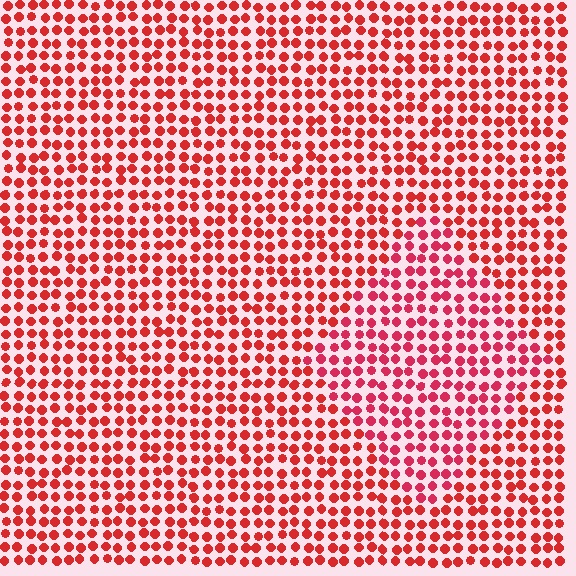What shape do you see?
I see a diamond.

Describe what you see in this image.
The image is filled with small red elements in a uniform arrangement. A diamond-shaped region is visible where the elements are tinted to a slightly different hue, forming a subtle color boundary.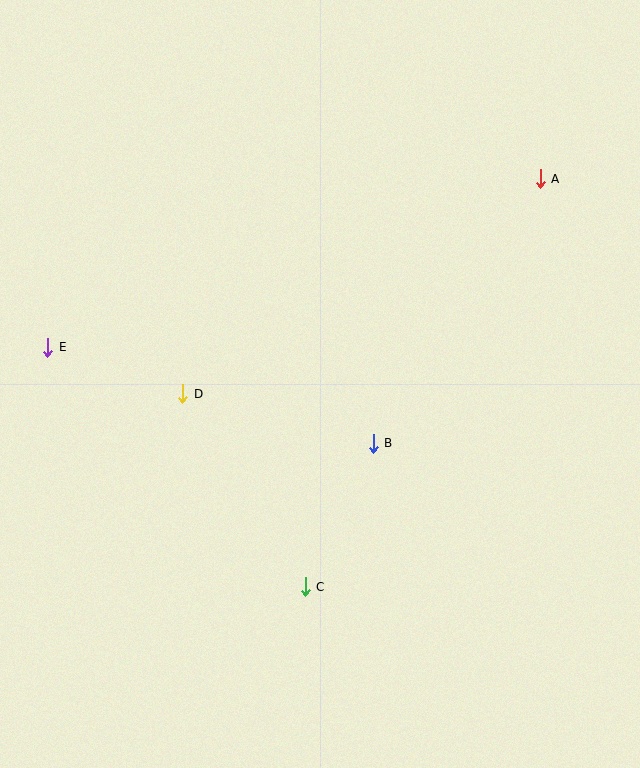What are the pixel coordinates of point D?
Point D is at (183, 394).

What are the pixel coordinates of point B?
Point B is at (373, 443).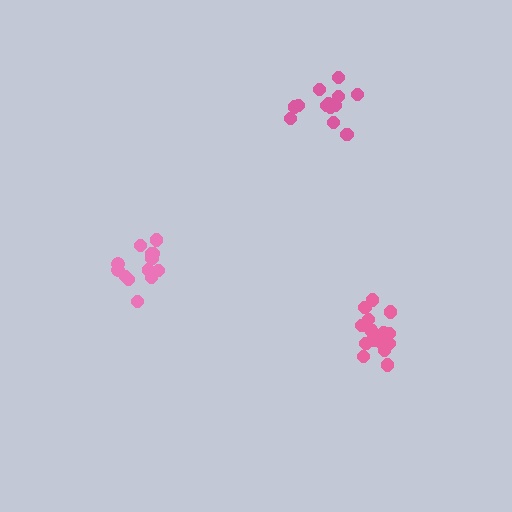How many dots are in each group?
Group 1: 17 dots, Group 2: 14 dots, Group 3: 14 dots (45 total).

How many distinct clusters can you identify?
There are 3 distinct clusters.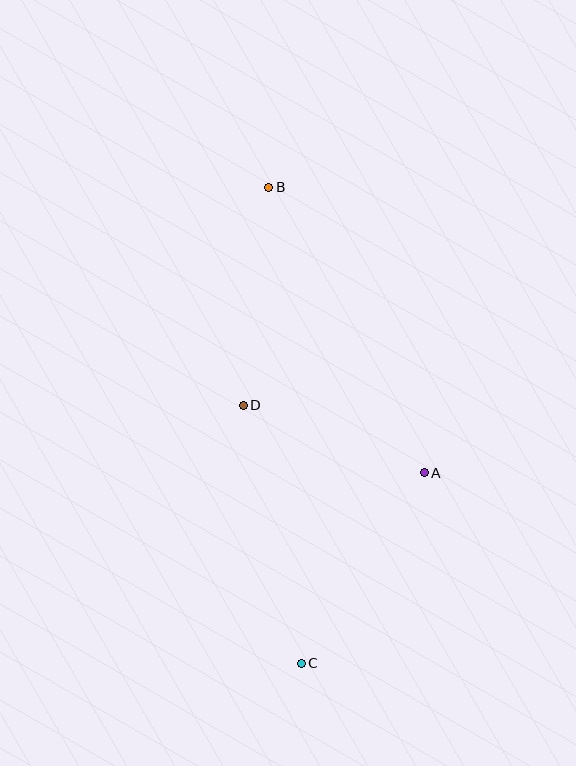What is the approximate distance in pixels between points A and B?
The distance between A and B is approximately 325 pixels.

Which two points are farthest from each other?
Points B and C are farthest from each other.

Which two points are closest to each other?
Points A and D are closest to each other.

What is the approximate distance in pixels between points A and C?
The distance between A and C is approximately 227 pixels.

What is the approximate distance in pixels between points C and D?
The distance between C and D is approximately 265 pixels.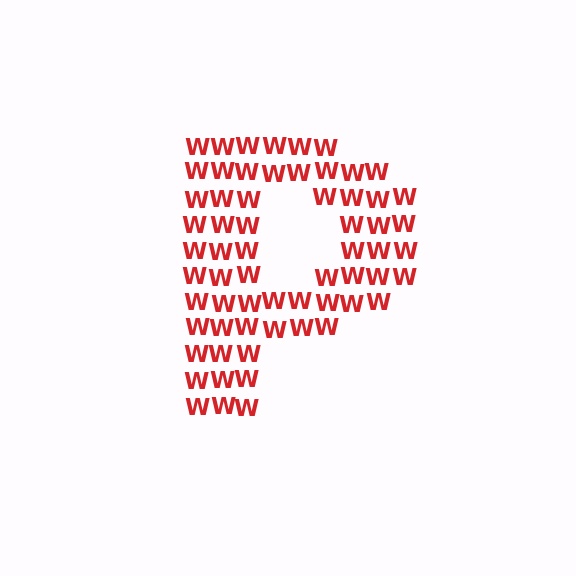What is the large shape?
The large shape is the letter P.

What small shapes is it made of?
It is made of small letter W's.